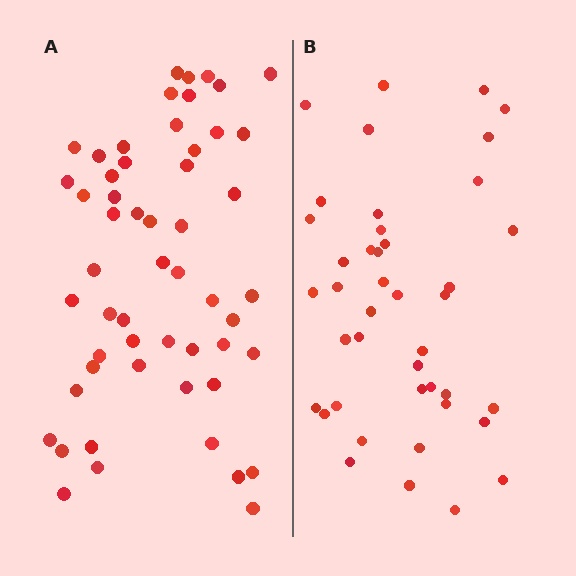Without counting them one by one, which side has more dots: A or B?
Region A (the left region) has more dots.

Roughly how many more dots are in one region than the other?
Region A has roughly 12 or so more dots than region B.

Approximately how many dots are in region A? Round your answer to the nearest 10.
About 50 dots. (The exact count is 54, which rounds to 50.)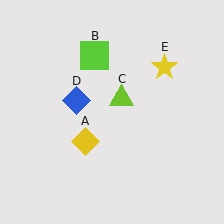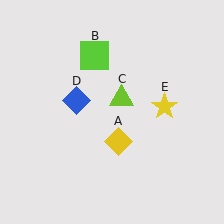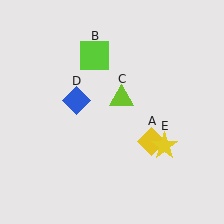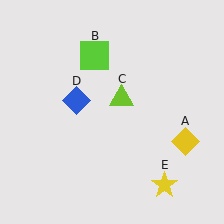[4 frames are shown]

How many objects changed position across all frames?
2 objects changed position: yellow diamond (object A), yellow star (object E).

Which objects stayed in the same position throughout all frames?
Lime square (object B) and lime triangle (object C) and blue diamond (object D) remained stationary.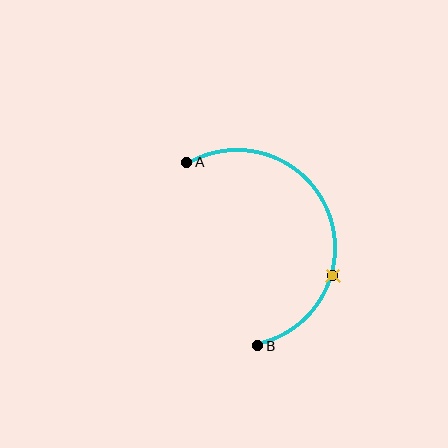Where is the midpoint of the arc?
The arc midpoint is the point on the curve farthest from the straight line joining A and B. It sits to the right of that line.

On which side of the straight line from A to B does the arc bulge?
The arc bulges to the right of the straight line connecting A and B.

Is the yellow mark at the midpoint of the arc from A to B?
No. The yellow mark lies on the arc but is closer to endpoint B. The arc midpoint would be at the point on the curve equidistant along the arc from both A and B.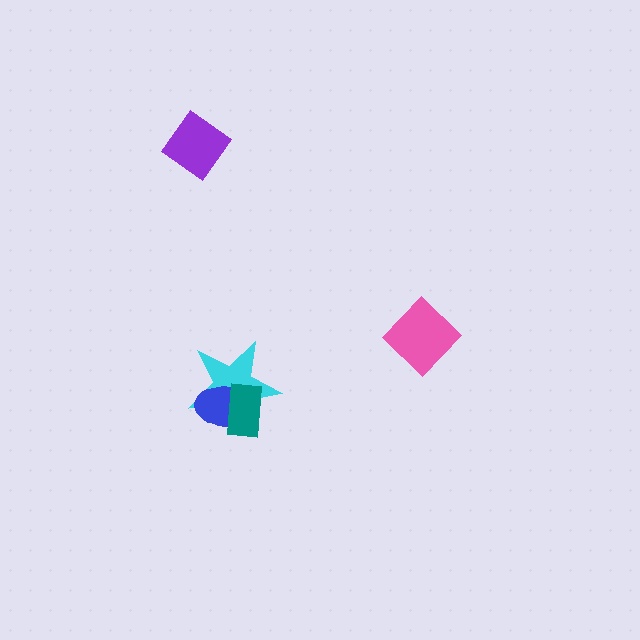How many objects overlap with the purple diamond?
0 objects overlap with the purple diamond.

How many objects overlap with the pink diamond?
0 objects overlap with the pink diamond.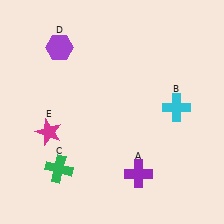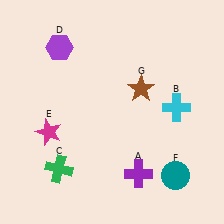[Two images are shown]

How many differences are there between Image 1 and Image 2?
There are 2 differences between the two images.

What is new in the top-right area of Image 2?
A brown star (G) was added in the top-right area of Image 2.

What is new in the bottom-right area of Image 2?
A teal circle (F) was added in the bottom-right area of Image 2.